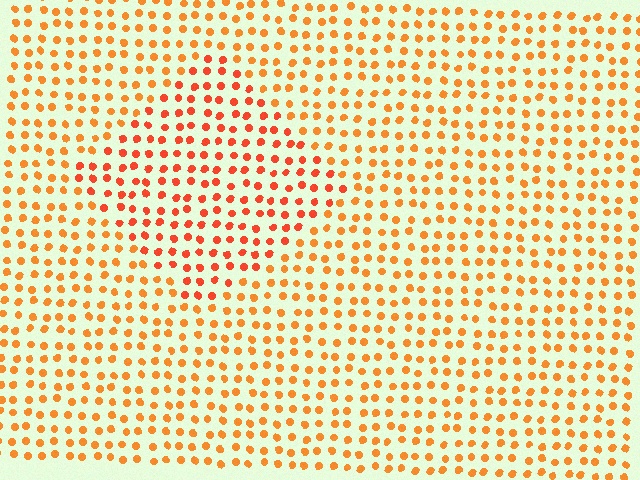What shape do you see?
I see a diamond.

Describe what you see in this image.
The image is filled with small orange elements in a uniform arrangement. A diamond-shaped region is visible where the elements are tinted to a slightly different hue, forming a subtle color boundary.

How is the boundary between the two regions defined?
The boundary is defined purely by a slight shift in hue (about 21 degrees). Spacing, size, and orientation are identical on both sides.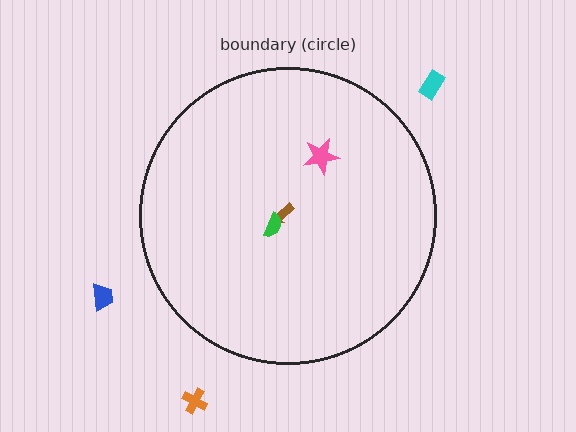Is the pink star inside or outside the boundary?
Inside.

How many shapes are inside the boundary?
3 inside, 3 outside.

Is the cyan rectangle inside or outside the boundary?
Outside.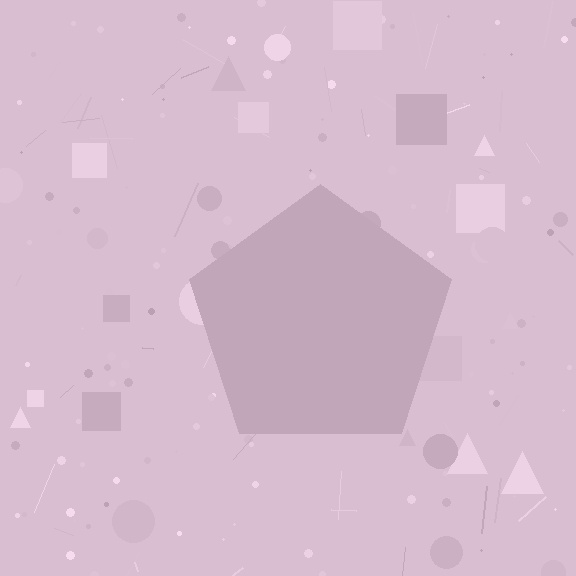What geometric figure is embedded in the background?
A pentagon is embedded in the background.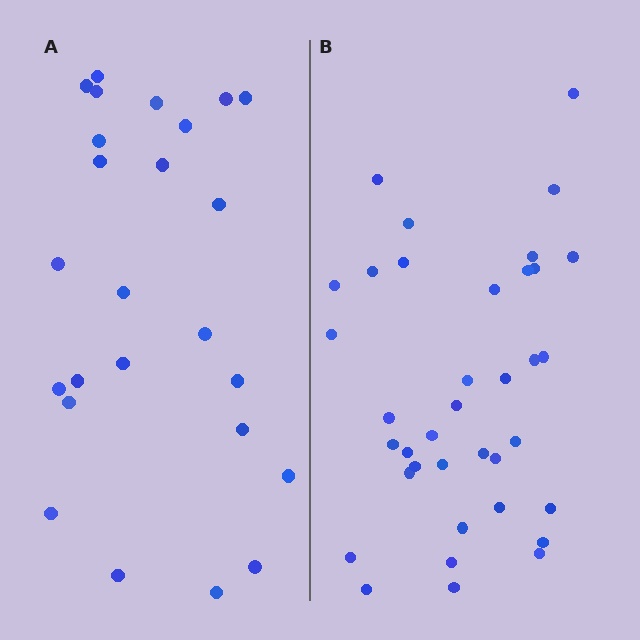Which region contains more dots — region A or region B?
Region B (the right region) has more dots.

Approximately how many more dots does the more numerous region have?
Region B has roughly 12 or so more dots than region A.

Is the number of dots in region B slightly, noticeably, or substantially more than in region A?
Region B has substantially more. The ratio is roughly 1.5 to 1.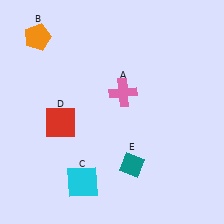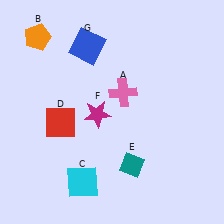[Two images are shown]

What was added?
A magenta star (F), a blue square (G) were added in Image 2.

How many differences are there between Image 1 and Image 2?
There are 2 differences between the two images.